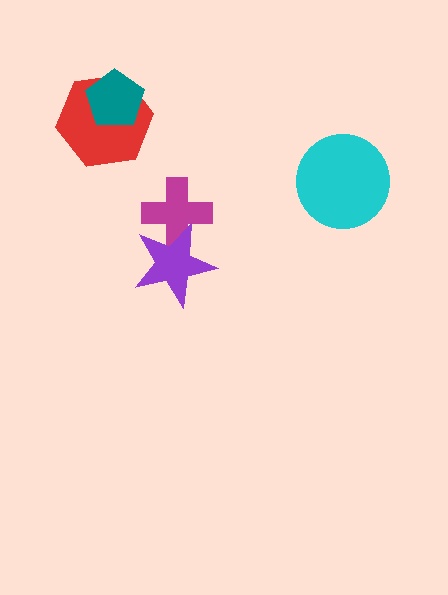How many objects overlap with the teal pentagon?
1 object overlaps with the teal pentagon.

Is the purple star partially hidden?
No, no other shape covers it.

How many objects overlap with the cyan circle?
0 objects overlap with the cyan circle.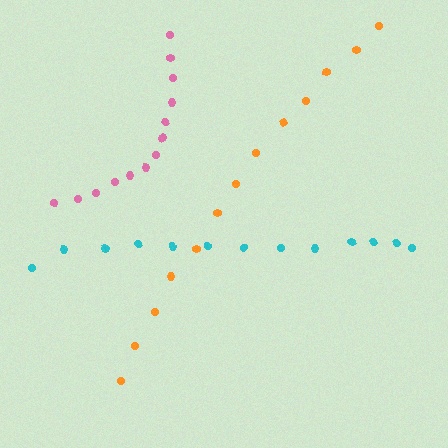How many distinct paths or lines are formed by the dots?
There are 3 distinct paths.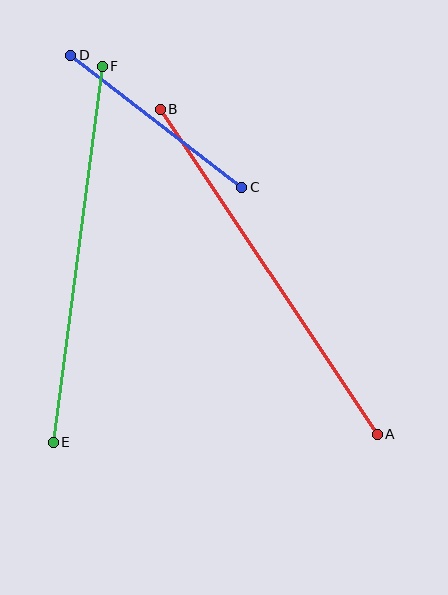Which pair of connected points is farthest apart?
Points A and B are farthest apart.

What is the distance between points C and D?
The distance is approximately 216 pixels.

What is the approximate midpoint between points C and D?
The midpoint is at approximately (156, 121) pixels.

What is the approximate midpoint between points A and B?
The midpoint is at approximately (269, 272) pixels.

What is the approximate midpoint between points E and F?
The midpoint is at approximately (78, 254) pixels.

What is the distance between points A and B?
The distance is approximately 391 pixels.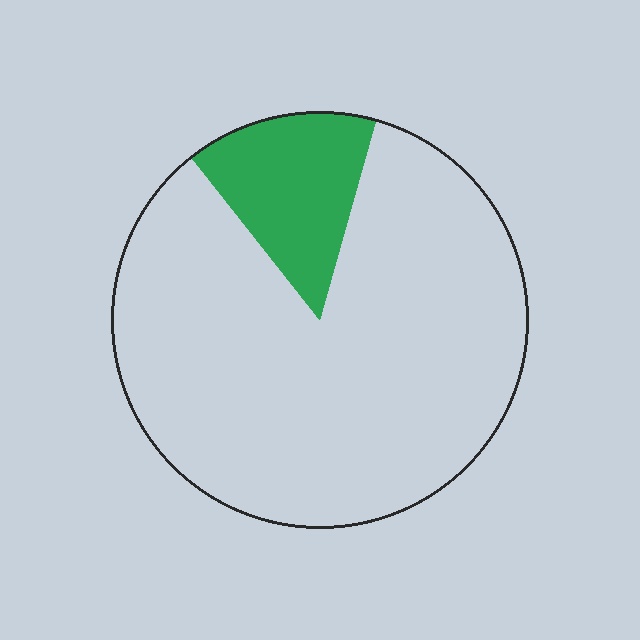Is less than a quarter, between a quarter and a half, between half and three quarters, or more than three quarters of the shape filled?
Less than a quarter.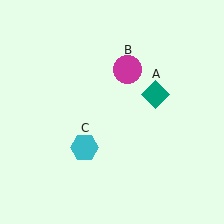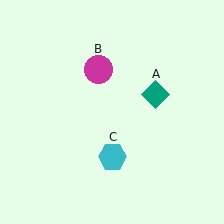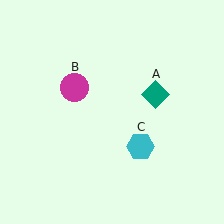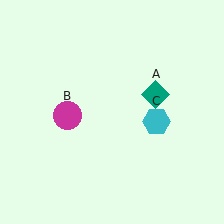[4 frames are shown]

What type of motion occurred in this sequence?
The magenta circle (object B), cyan hexagon (object C) rotated counterclockwise around the center of the scene.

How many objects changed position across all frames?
2 objects changed position: magenta circle (object B), cyan hexagon (object C).